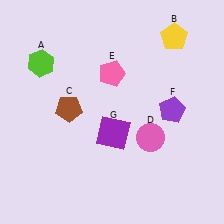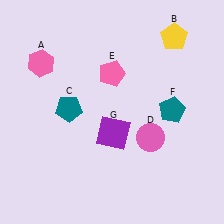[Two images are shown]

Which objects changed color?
A changed from lime to pink. C changed from brown to teal. F changed from purple to teal.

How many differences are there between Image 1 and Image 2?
There are 3 differences between the two images.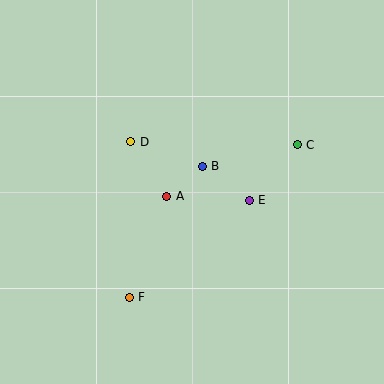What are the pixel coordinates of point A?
Point A is at (167, 196).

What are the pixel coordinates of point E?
Point E is at (249, 200).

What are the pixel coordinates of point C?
Point C is at (297, 145).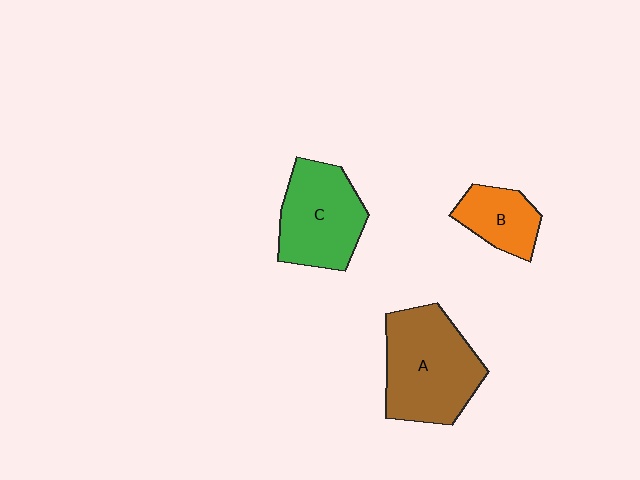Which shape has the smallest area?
Shape B (orange).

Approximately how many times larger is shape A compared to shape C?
Approximately 1.2 times.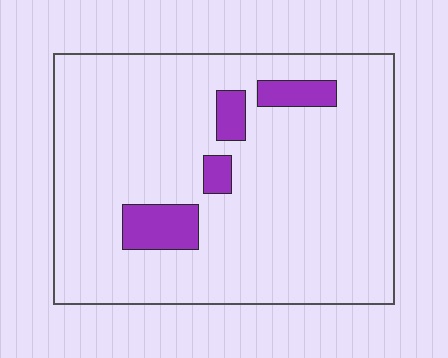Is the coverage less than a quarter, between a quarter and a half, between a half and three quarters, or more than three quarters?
Less than a quarter.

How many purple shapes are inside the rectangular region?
4.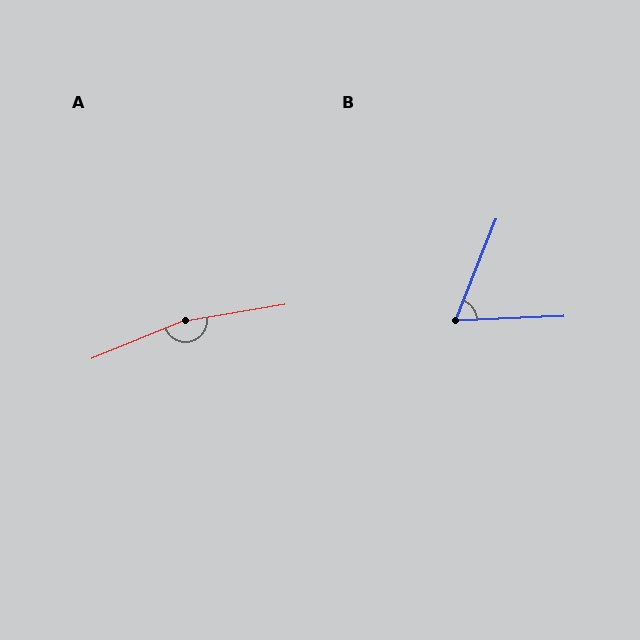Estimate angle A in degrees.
Approximately 167 degrees.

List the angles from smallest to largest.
B (66°), A (167°).